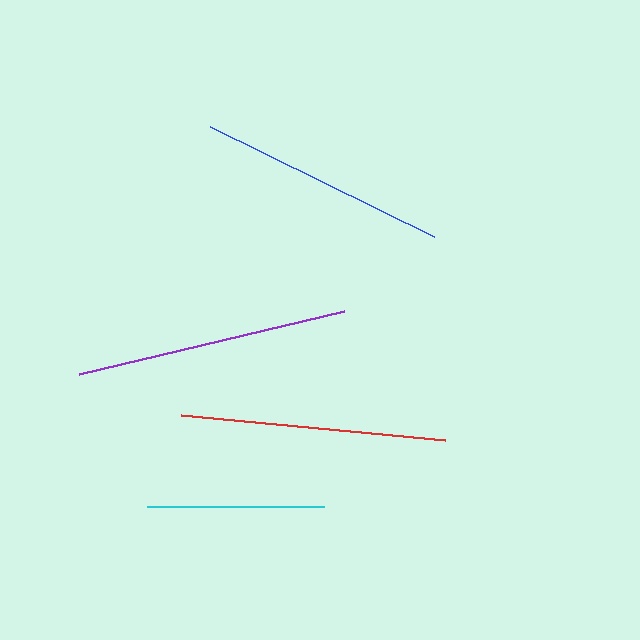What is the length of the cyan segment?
The cyan segment is approximately 177 pixels long.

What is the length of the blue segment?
The blue segment is approximately 250 pixels long.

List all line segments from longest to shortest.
From longest to shortest: purple, red, blue, cyan.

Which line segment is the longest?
The purple line is the longest at approximately 273 pixels.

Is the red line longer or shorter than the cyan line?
The red line is longer than the cyan line.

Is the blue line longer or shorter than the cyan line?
The blue line is longer than the cyan line.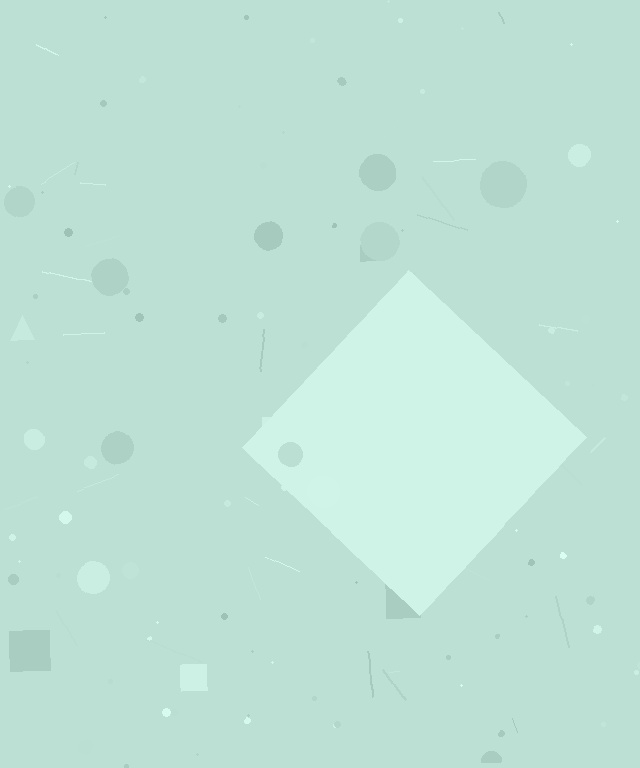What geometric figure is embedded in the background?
A diamond is embedded in the background.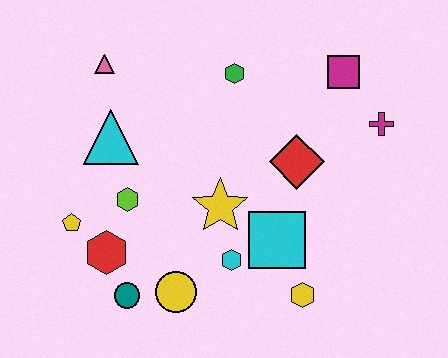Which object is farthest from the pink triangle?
The yellow hexagon is farthest from the pink triangle.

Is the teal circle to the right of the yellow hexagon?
No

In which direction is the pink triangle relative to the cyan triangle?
The pink triangle is above the cyan triangle.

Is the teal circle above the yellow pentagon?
No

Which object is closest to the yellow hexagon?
The cyan square is closest to the yellow hexagon.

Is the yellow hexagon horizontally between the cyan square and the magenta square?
Yes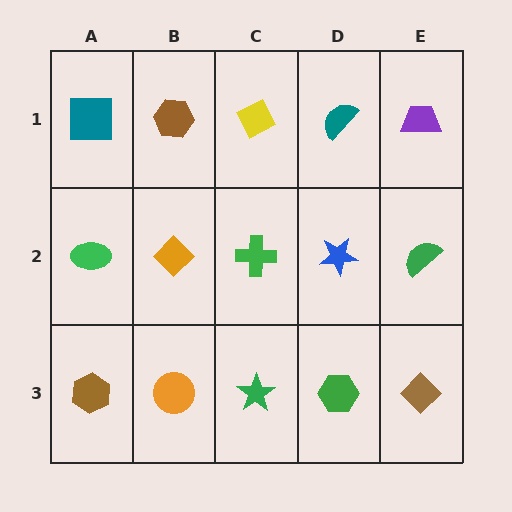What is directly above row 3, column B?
An orange diamond.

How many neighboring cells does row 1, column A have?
2.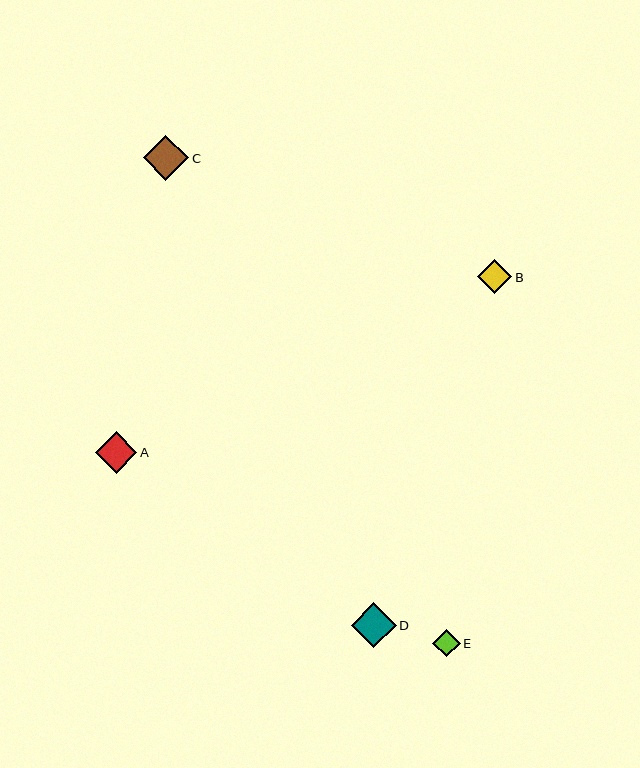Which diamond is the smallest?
Diamond E is the smallest with a size of approximately 27 pixels.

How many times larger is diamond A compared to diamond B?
Diamond A is approximately 1.2 times the size of diamond B.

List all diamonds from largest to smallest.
From largest to smallest: C, D, A, B, E.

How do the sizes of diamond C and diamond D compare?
Diamond C and diamond D are approximately the same size.